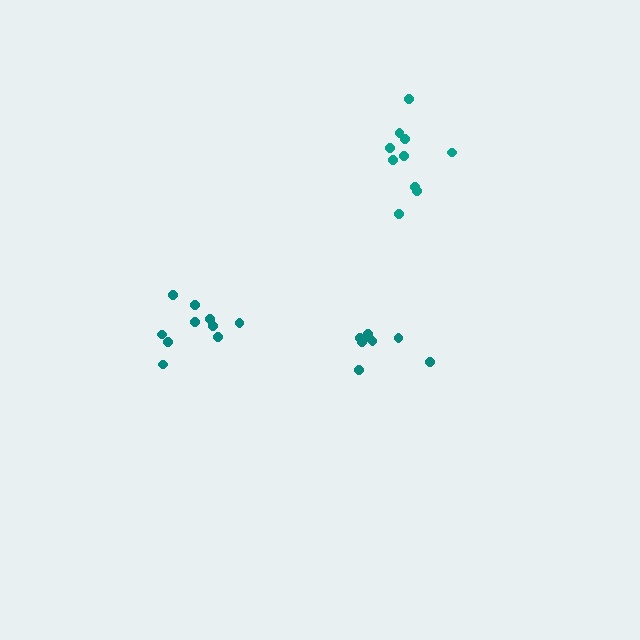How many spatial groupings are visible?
There are 3 spatial groupings.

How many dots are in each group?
Group 1: 10 dots, Group 2: 9 dots, Group 3: 10 dots (29 total).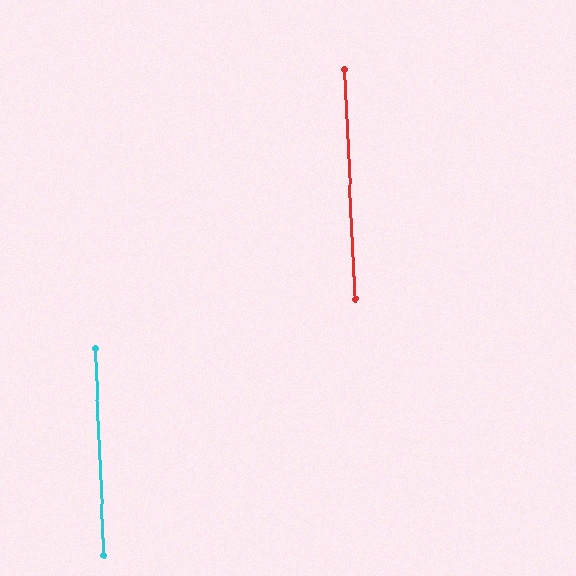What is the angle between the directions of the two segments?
Approximately 0 degrees.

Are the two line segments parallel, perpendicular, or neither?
Parallel — their directions differ by only 0.2°.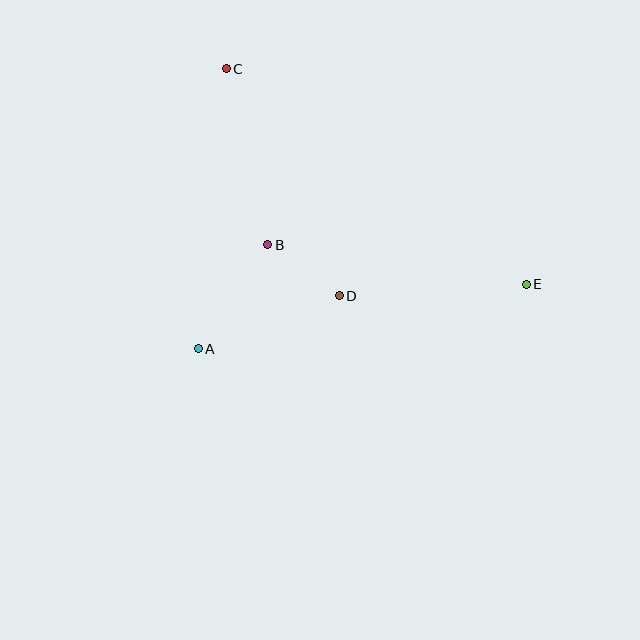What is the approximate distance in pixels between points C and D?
The distance between C and D is approximately 254 pixels.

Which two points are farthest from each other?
Points C and E are farthest from each other.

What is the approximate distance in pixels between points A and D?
The distance between A and D is approximately 151 pixels.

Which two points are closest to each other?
Points B and D are closest to each other.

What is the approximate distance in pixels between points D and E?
The distance between D and E is approximately 188 pixels.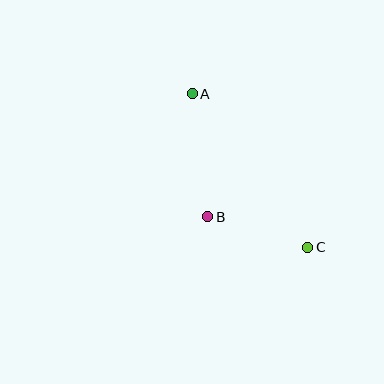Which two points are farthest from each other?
Points A and C are farthest from each other.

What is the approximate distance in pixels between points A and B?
The distance between A and B is approximately 124 pixels.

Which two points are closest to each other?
Points B and C are closest to each other.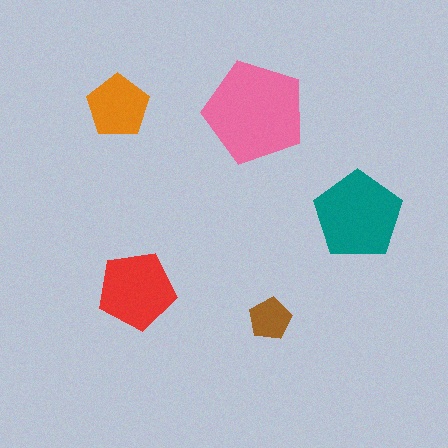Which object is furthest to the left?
The orange pentagon is leftmost.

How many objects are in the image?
There are 5 objects in the image.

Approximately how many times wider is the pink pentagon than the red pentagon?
About 1.5 times wider.